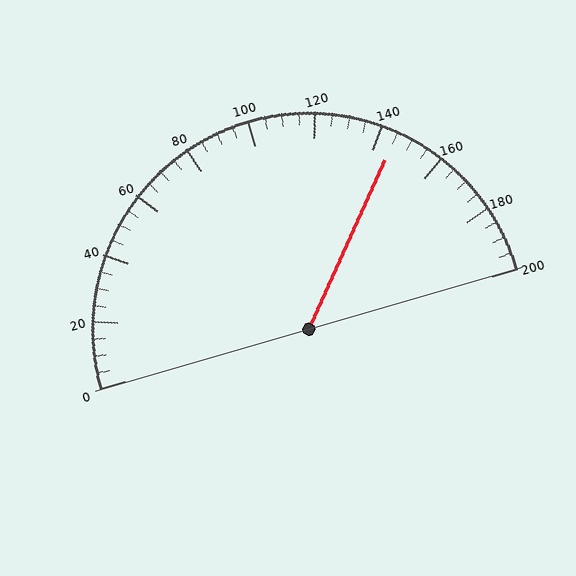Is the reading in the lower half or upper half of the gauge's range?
The reading is in the upper half of the range (0 to 200).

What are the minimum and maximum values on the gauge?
The gauge ranges from 0 to 200.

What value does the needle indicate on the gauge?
The needle indicates approximately 145.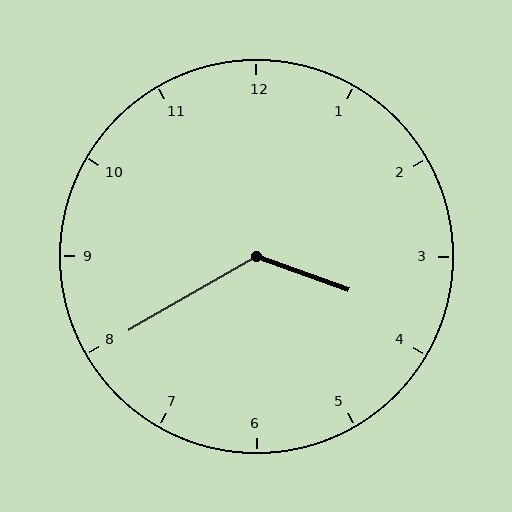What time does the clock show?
3:40.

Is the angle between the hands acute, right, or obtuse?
It is obtuse.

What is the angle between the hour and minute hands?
Approximately 130 degrees.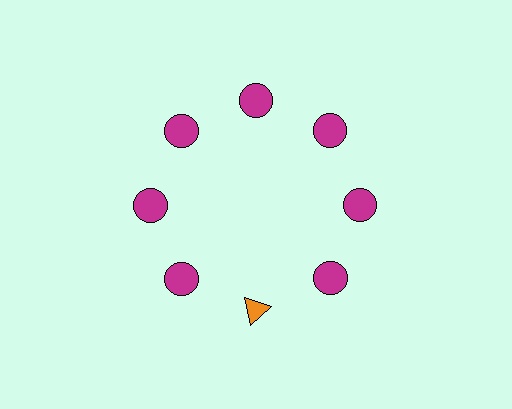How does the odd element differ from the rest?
It differs in both color (orange instead of magenta) and shape (triangle instead of circle).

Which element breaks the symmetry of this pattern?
The orange triangle at roughly the 6 o'clock position breaks the symmetry. All other shapes are magenta circles.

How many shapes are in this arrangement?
There are 8 shapes arranged in a ring pattern.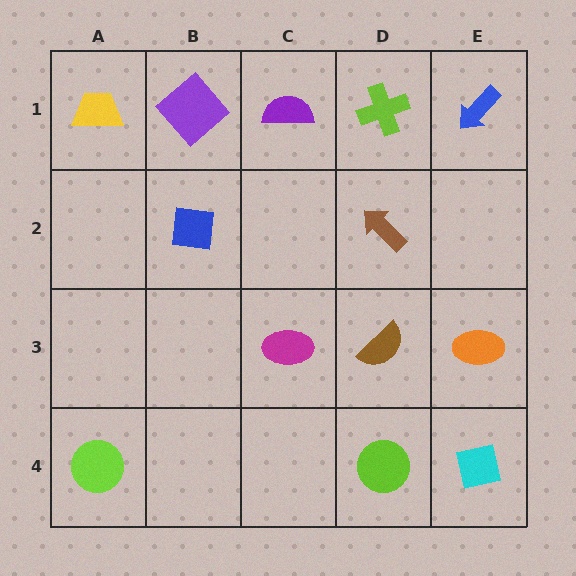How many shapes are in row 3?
3 shapes.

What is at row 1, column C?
A purple semicircle.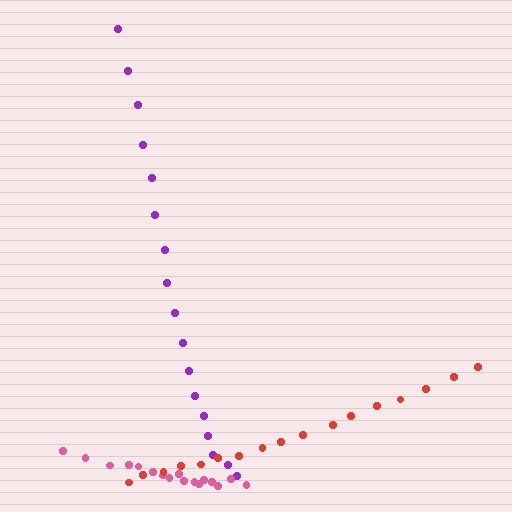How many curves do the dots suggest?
There are 3 distinct paths.